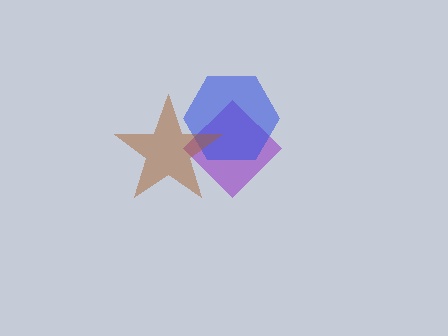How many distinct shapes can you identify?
There are 3 distinct shapes: a purple diamond, a blue hexagon, a brown star.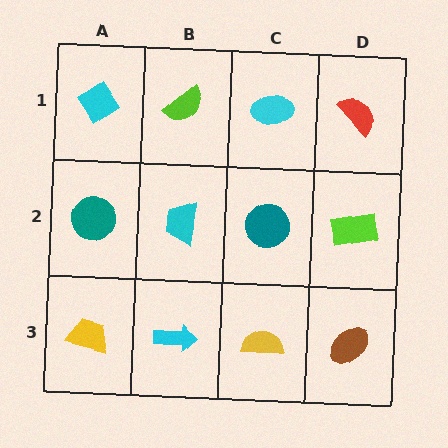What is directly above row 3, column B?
A cyan trapezoid.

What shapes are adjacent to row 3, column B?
A cyan trapezoid (row 2, column B), a yellow trapezoid (row 3, column A), a yellow semicircle (row 3, column C).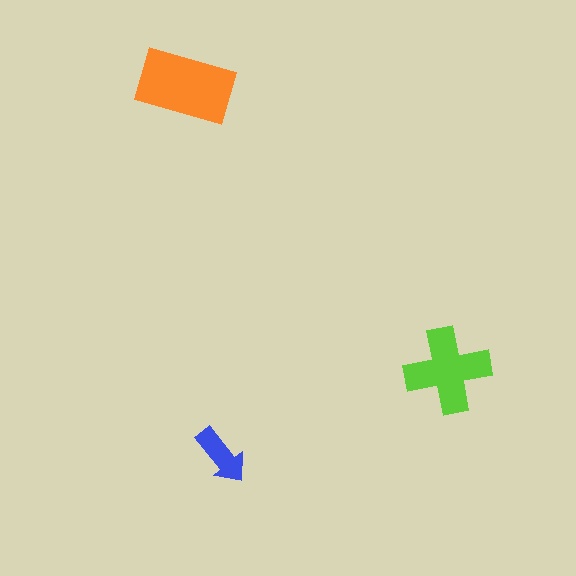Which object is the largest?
The orange rectangle.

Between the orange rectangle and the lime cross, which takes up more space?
The orange rectangle.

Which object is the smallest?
The blue arrow.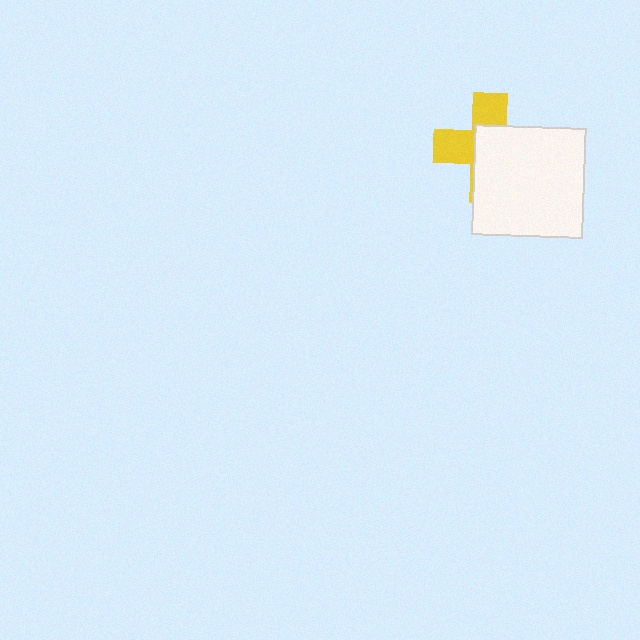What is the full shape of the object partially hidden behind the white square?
The partially hidden object is a yellow cross.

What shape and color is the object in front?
The object in front is a white square.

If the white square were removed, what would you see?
You would see the complete yellow cross.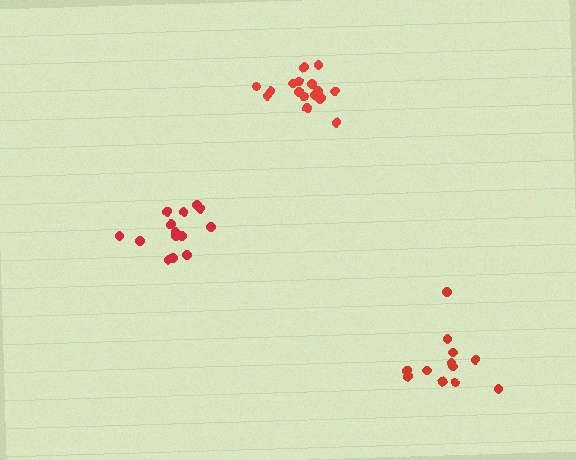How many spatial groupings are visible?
There are 3 spatial groupings.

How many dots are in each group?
Group 1: 14 dots, Group 2: 12 dots, Group 3: 17 dots (43 total).